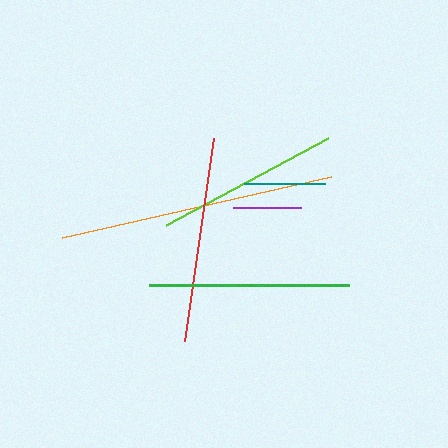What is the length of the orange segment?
The orange segment is approximately 276 pixels long.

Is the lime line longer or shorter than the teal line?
The lime line is longer than the teal line.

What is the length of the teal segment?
The teal segment is approximately 80 pixels long.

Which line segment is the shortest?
The purple line is the shortest at approximately 67 pixels.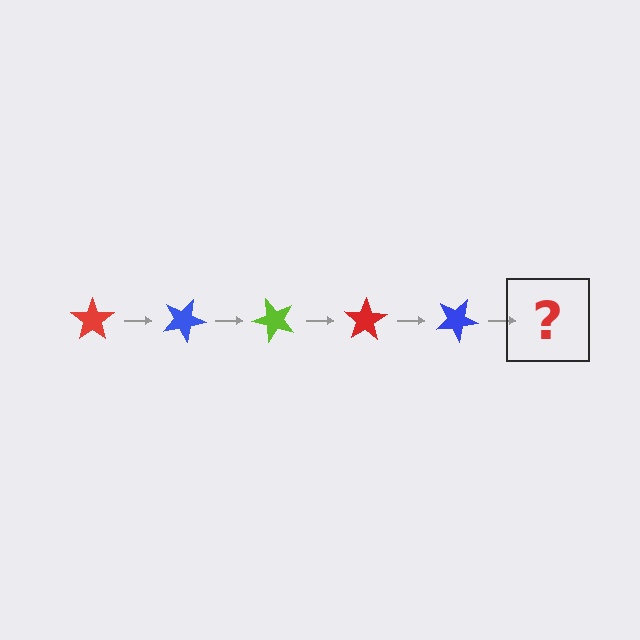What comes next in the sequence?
The next element should be a lime star, rotated 125 degrees from the start.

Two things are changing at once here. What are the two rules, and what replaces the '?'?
The two rules are that it rotates 25 degrees each step and the color cycles through red, blue, and lime. The '?' should be a lime star, rotated 125 degrees from the start.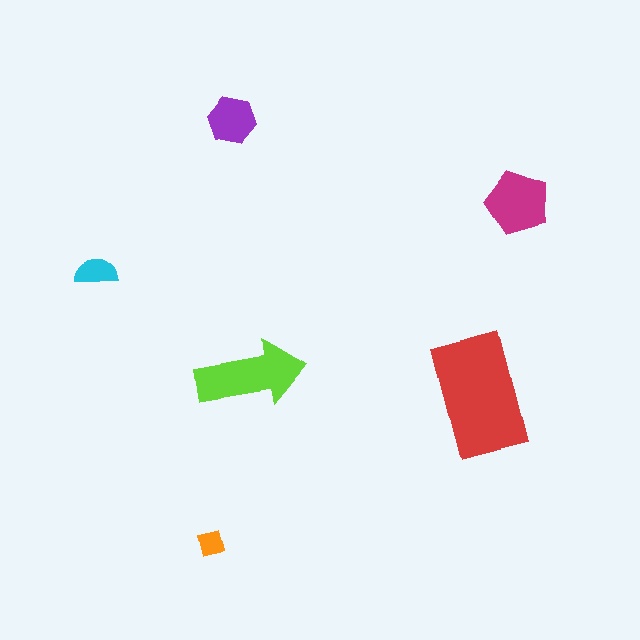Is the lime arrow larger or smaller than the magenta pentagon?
Larger.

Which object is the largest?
The red rectangle.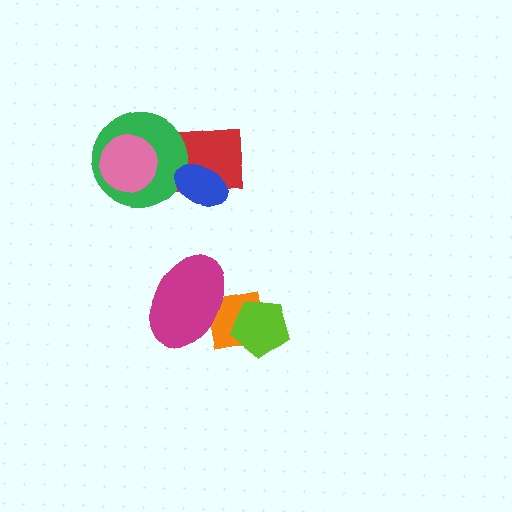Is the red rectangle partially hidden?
Yes, it is partially covered by another shape.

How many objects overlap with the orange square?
2 objects overlap with the orange square.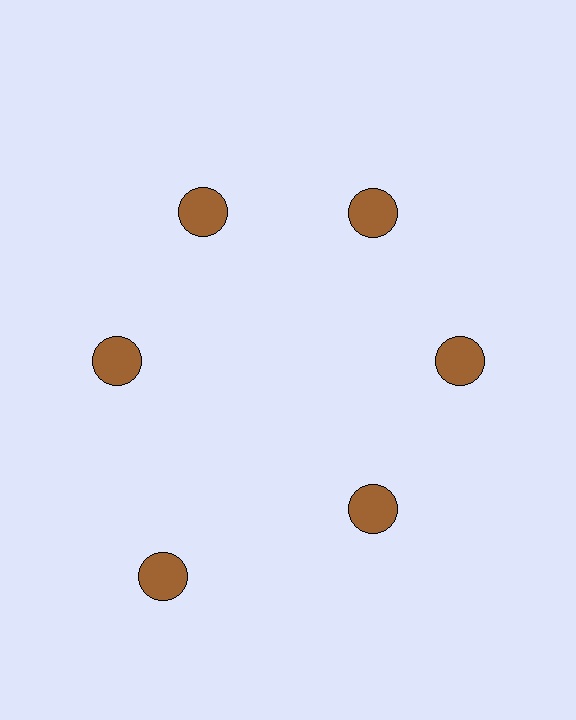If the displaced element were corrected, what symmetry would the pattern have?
It would have 6-fold rotational symmetry — the pattern would map onto itself every 60 degrees.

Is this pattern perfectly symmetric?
No. The 6 brown circles are arranged in a ring, but one element near the 7 o'clock position is pushed outward from the center, breaking the 6-fold rotational symmetry.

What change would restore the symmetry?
The symmetry would be restored by moving it inward, back onto the ring so that all 6 circles sit at equal angles and equal distance from the center.